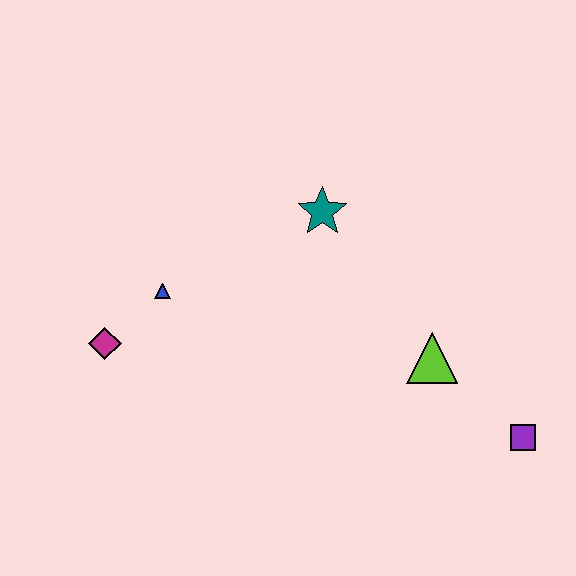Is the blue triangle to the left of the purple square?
Yes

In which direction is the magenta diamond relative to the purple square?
The magenta diamond is to the left of the purple square.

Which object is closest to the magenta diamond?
The blue triangle is closest to the magenta diamond.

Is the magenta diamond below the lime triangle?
No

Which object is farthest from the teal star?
The purple square is farthest from the teal star.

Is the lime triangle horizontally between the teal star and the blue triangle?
No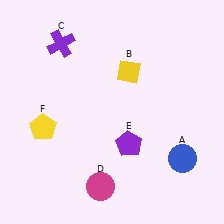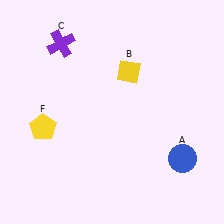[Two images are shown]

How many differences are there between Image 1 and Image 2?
There are 2 differences between the two images.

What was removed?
The magenta circle (D), the purple pentagon (E) were removed in Image 2.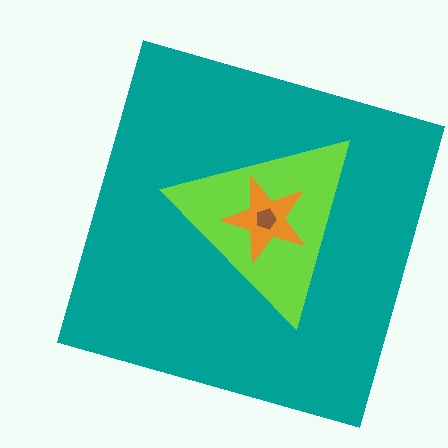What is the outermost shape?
The teal square.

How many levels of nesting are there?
4.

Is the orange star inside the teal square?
Yes.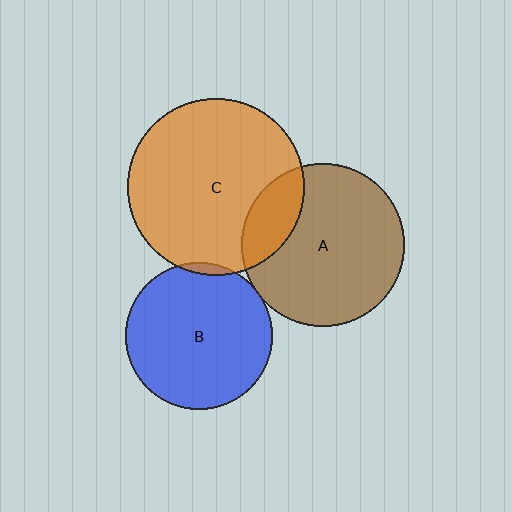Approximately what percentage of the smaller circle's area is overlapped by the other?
Approximately 5%.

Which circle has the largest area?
Circle C (orange).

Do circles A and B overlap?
Yes.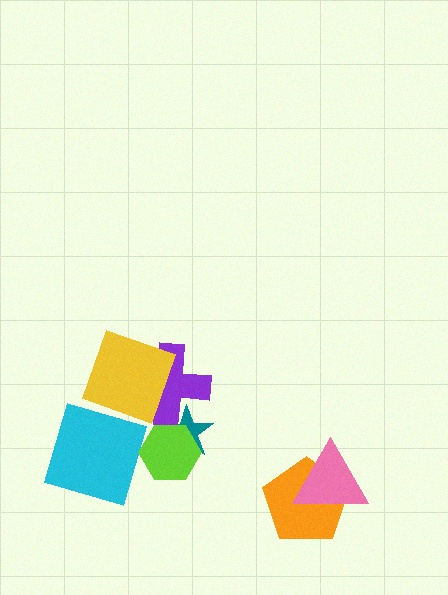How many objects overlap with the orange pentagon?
1 object overlaps with the orange pentagon.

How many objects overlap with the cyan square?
0 objects overlap with the cyan square.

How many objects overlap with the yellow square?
1 object overlaps with the yellow square.